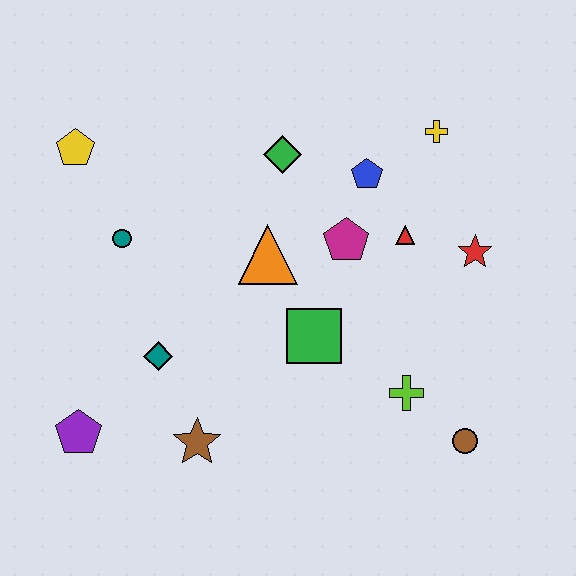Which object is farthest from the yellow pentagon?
The brown circle is farthest from the yellow pentagon.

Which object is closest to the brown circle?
The lime cross is closest to the brown circle.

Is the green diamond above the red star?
Yes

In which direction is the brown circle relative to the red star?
The brown circle is below the red star.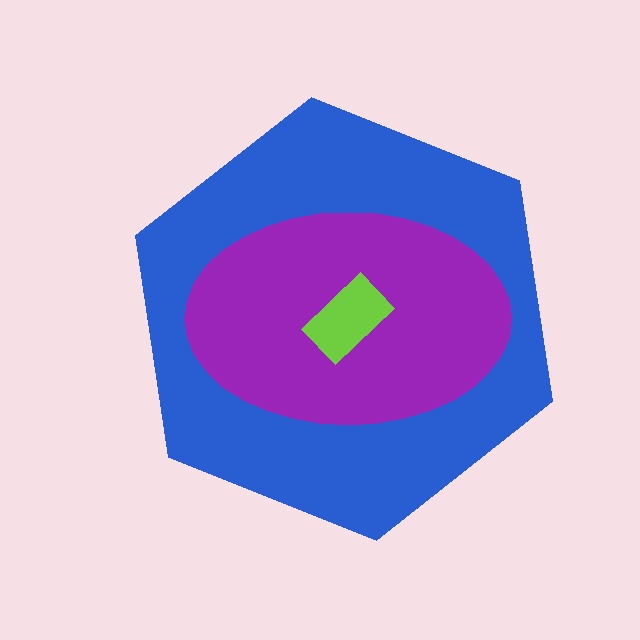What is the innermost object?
The lime rectangle.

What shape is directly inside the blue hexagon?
The purple ellipse.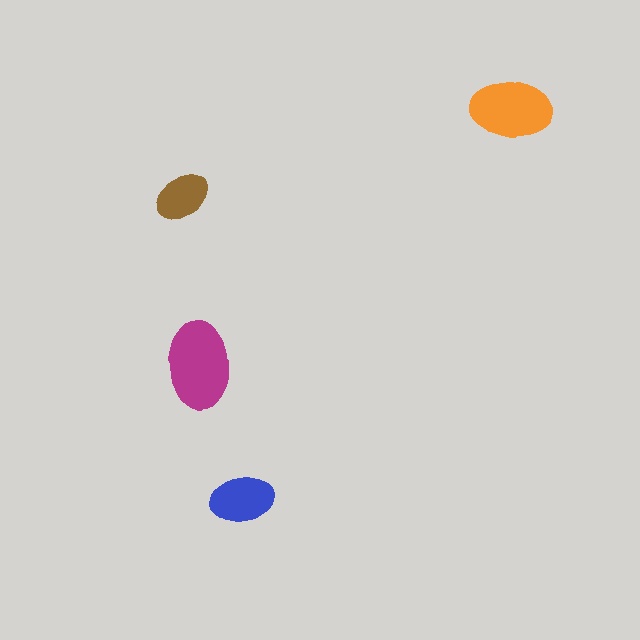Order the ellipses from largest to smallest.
the magenta one, the orange one, the blue one, the brown one.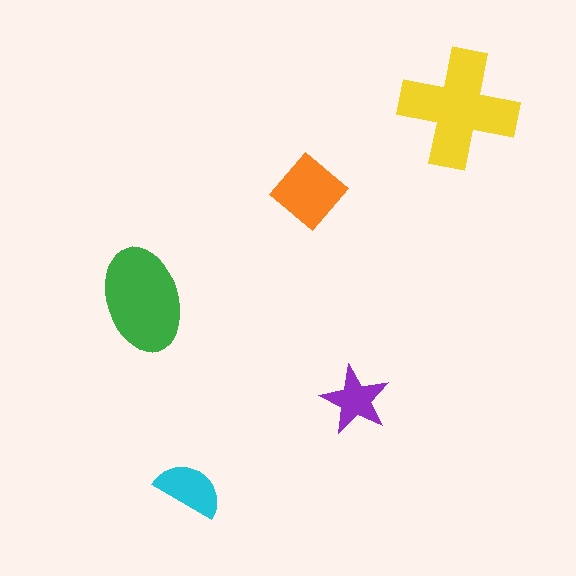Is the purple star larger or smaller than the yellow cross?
Smaller.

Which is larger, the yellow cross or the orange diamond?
The yellow cross.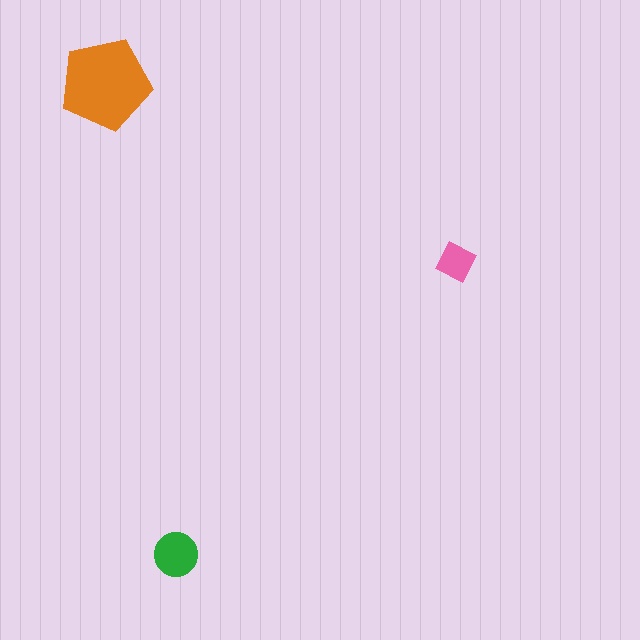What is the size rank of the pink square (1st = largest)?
3rd.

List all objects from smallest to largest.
The pink square, the green circle, the orange pentagon.